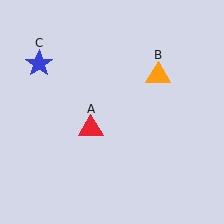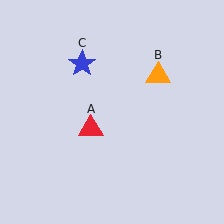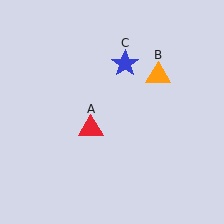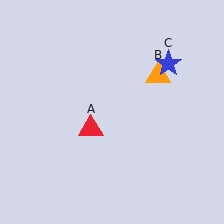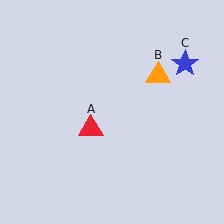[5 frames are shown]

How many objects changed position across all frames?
1 object changed position: blue star (object C).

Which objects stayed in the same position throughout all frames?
Red triangle (object A) and orange triangle (object B) remained stationary.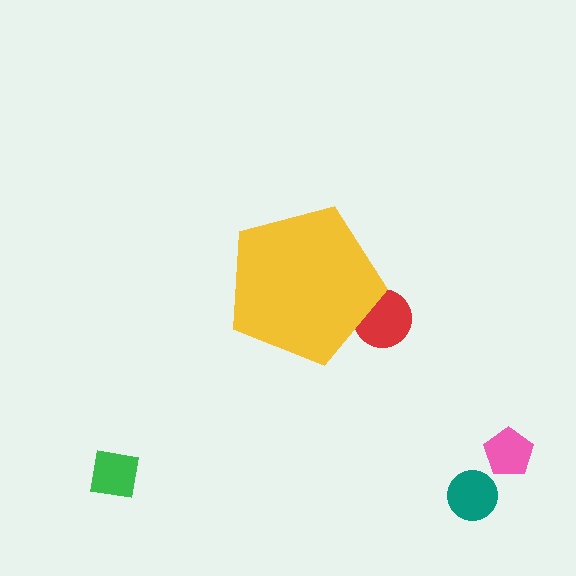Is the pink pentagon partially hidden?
No, the pink pentagon is fully visible.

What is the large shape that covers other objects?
A yellow pentagon.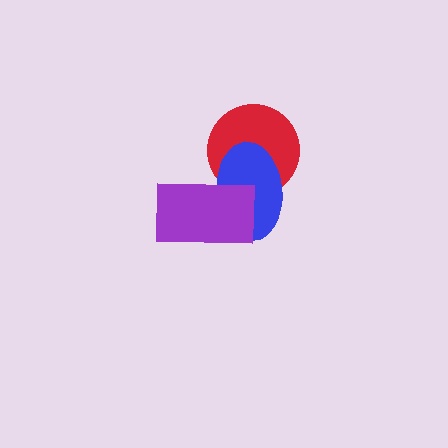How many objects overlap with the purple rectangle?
2 objects overlap with the purple rectangle.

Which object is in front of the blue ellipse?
The purple rectangle is in front of the blue ellipse.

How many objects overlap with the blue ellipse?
2 objects overlap with the blue ellipse.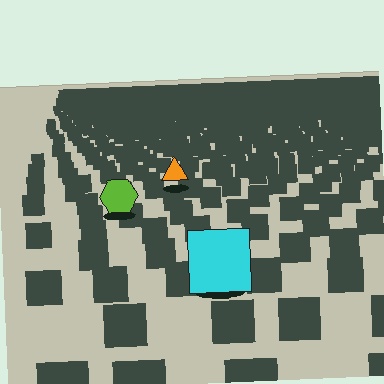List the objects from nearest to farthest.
From nearest to farthest: the cyan square, the lime hexagon, the orange triangle.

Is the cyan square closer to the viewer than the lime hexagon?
Yes. The cyan square is closer — you can tell from the texture gradient: the ground texture is coarser near it.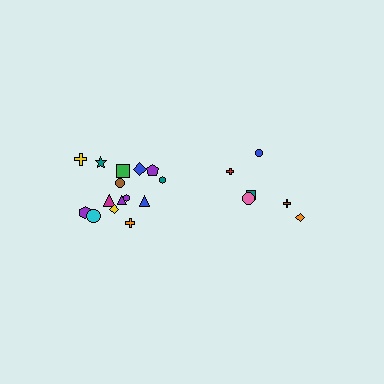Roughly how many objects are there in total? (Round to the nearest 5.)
Roughly 20 objects in total.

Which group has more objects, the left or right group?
The left group.